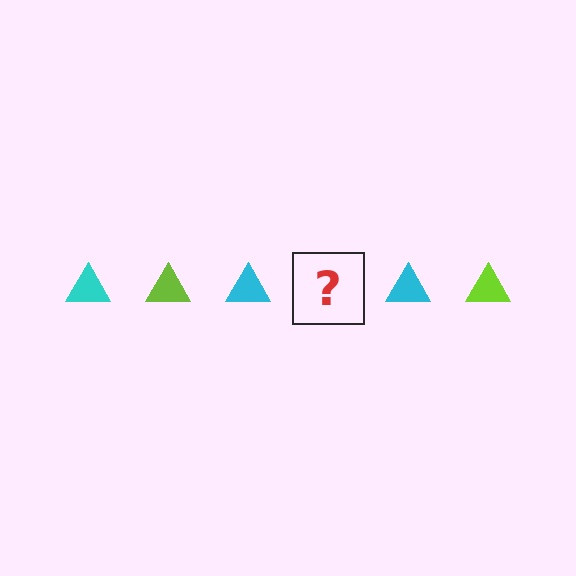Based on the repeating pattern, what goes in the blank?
The blank should be a lime triangle.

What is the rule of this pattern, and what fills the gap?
The rule is that the pattern cycles through cyan, lime triangles. The gap should be filled with a lime triangle.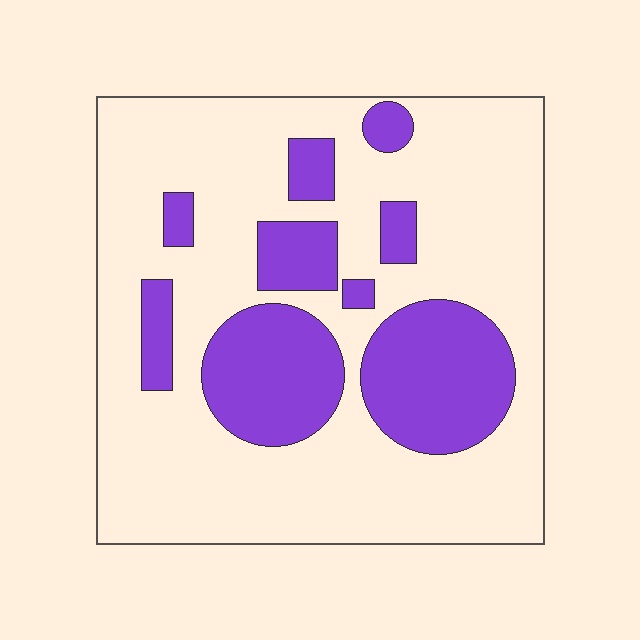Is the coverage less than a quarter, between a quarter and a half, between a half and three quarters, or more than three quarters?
Between a quarter and a half.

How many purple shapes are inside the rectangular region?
9.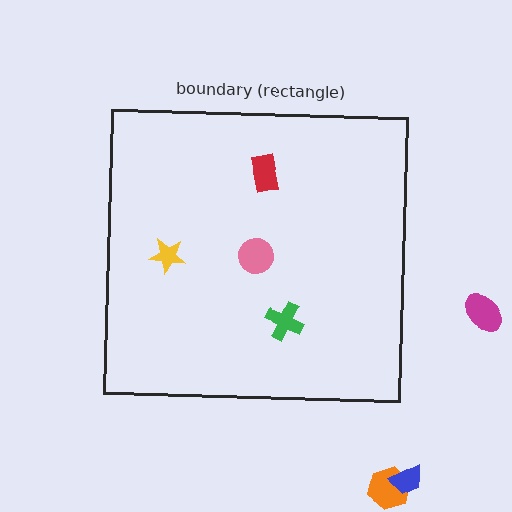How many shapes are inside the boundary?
4 inside, 3 outside.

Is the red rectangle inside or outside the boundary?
Inside.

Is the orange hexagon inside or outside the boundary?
Outside.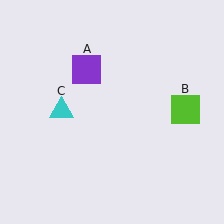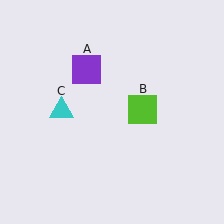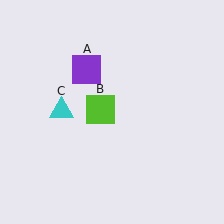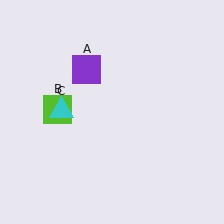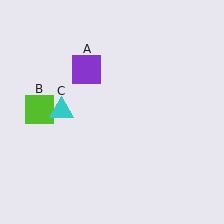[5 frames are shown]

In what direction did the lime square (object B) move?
The lime square (object B) moved left.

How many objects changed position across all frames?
1 object changed position: lime square (object B).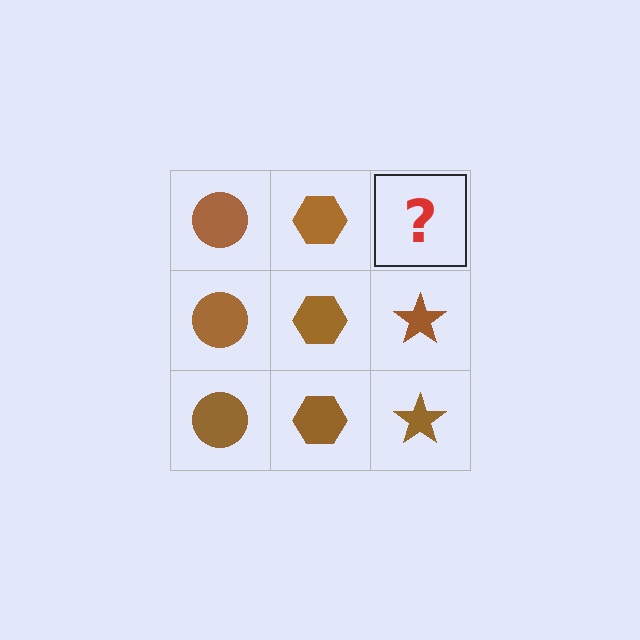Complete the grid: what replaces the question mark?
The question mark should be replaced with a brown star.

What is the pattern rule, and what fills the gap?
The rule is that each column has a consistent shape. The gap should be filled with a brown star.